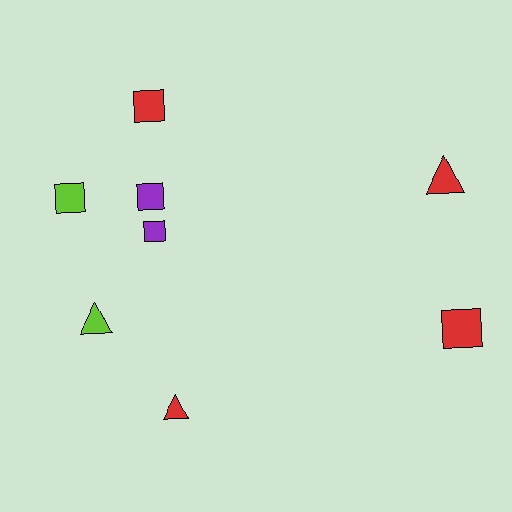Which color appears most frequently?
Red, with 4 objects.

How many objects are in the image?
There are 8 objects.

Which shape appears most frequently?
Square, with 5 objects.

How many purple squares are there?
There are 2 purple squares.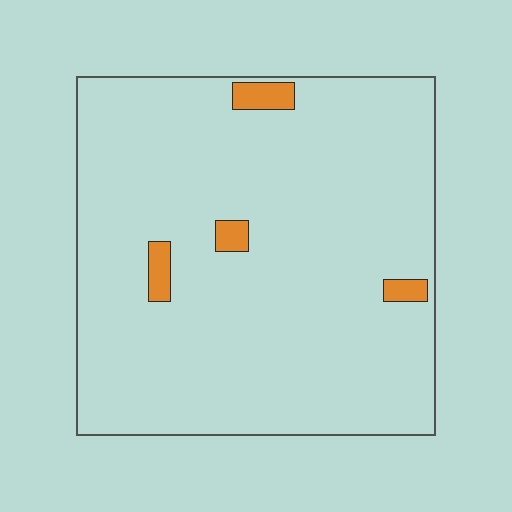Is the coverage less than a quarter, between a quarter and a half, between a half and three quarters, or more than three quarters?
Less than a quarter.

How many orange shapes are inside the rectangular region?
4.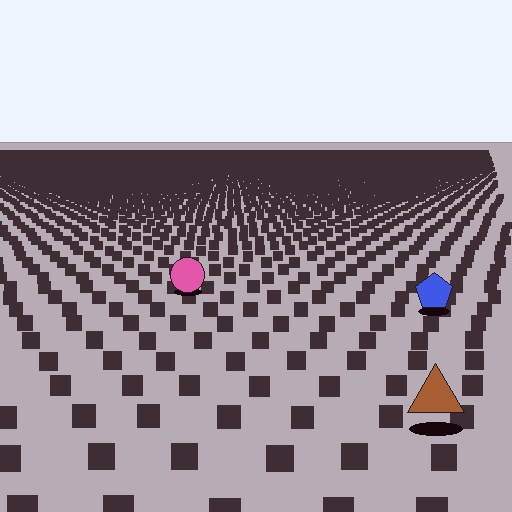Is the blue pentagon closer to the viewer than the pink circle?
Yes. The blue pentagon is closer — you can tell from the texture gradient: the ground texture is coarser near it.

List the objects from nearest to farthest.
From nearest to farthest: the brown triangle, the blue pentagon, the pink circle.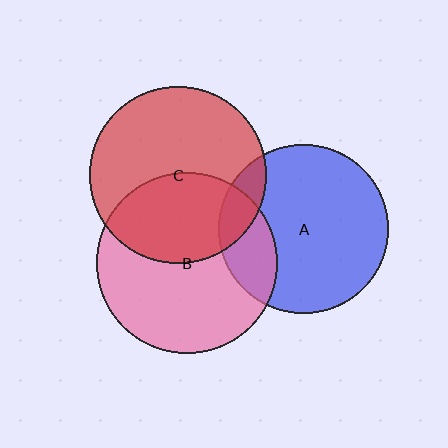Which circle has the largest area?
Circle B (pink).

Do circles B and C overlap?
Yes.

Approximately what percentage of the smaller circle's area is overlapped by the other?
Approximately 40%.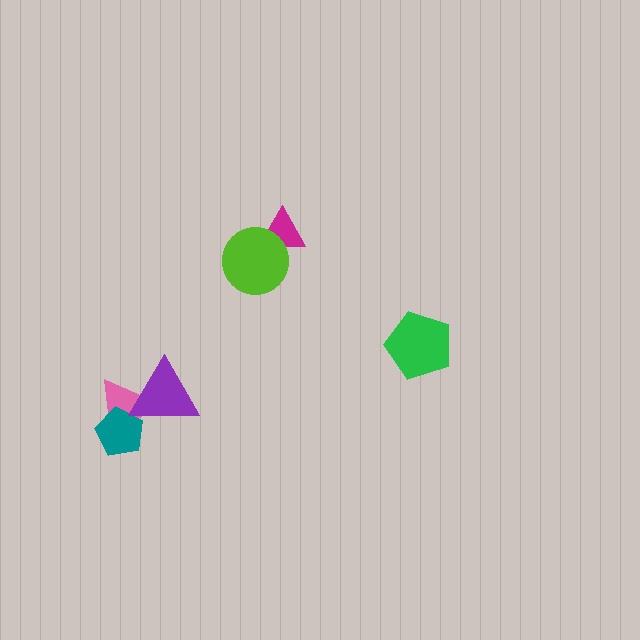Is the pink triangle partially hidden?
Yes, it is partially covered by another shape.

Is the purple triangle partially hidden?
No, no other shape covers it.